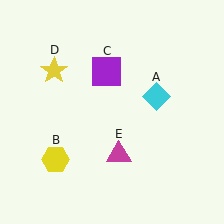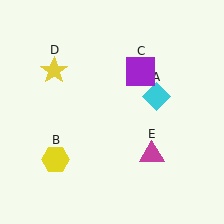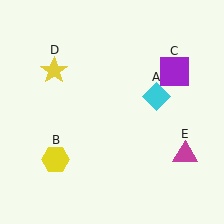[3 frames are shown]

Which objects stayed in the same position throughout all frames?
Cyan diamond (object A) and yellow hexagon (object B) and yellow star (object D) remained stationary.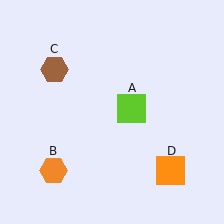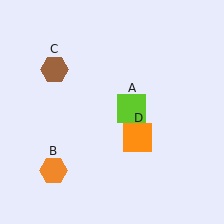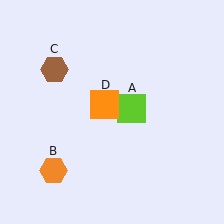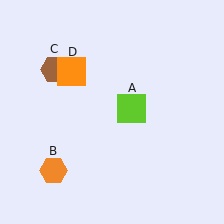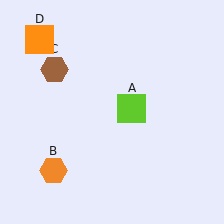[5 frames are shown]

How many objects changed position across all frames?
1 object changed position: orange square (object D).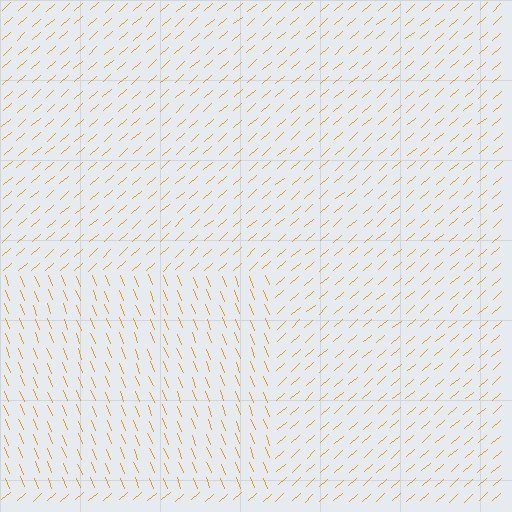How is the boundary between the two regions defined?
The boundary is defined purely by a change in line orientation (approximately 70 degrees difference). All lines are the same color and thickness.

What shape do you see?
I see a rectangle.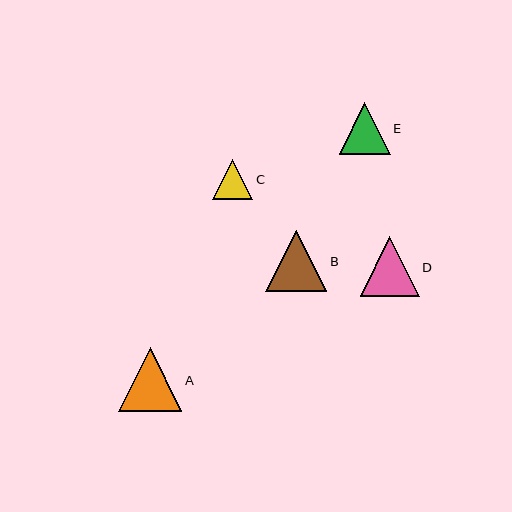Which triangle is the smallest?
Triangle C is the smallest with a size of approximately 41 pixels.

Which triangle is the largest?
Triangle A is the largest with a size of approximately 64 pixels.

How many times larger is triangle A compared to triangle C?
Triangle A is approximately 1.6 times the size of triangle C.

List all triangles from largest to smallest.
From largest to smallest: A, B, D, E, C.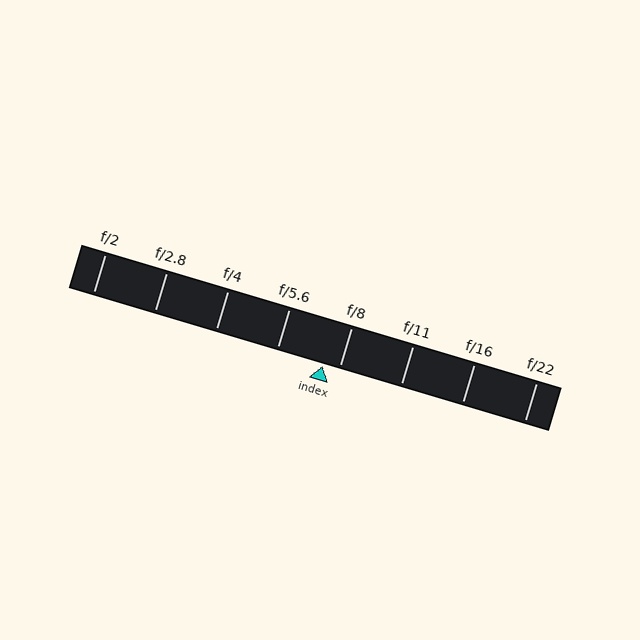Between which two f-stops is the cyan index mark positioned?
The index mark is between f/5.6 and f/8.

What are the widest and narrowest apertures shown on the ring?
The widest aperture shown is f/2 and the narrowest is f/22.